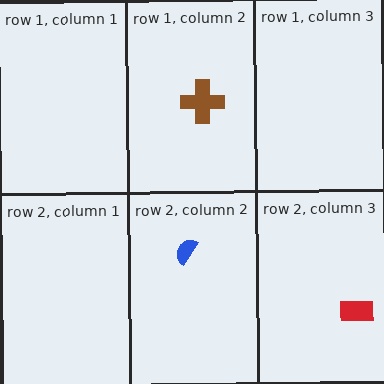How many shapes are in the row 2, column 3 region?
1.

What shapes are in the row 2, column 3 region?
The red rectangle.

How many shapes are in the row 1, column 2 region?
1.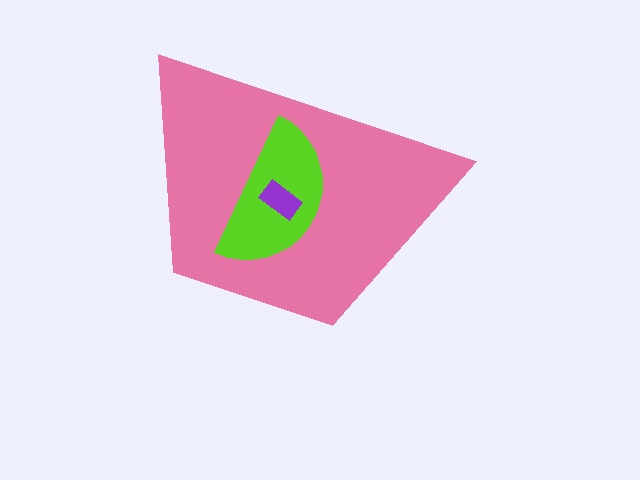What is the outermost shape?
The pink trapezoid.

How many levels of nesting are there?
3.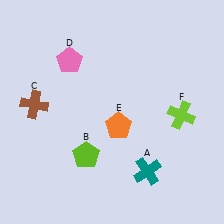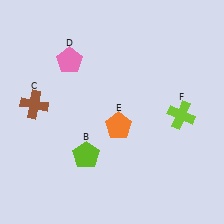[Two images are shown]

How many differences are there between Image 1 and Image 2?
There is 1 difference between the two images.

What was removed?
The teal cross (A) was removed in Image 2.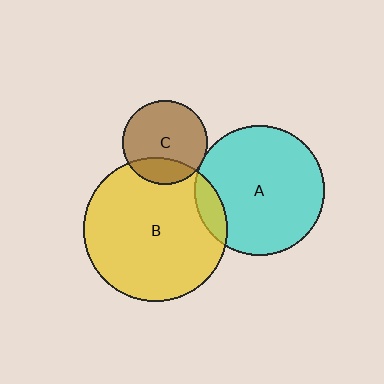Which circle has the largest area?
Circle B (yellow).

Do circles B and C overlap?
Yes.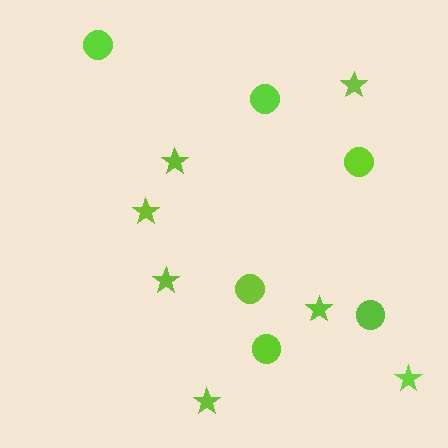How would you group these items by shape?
There are 2 groups: one group of circles (6) and one group of stars (7).